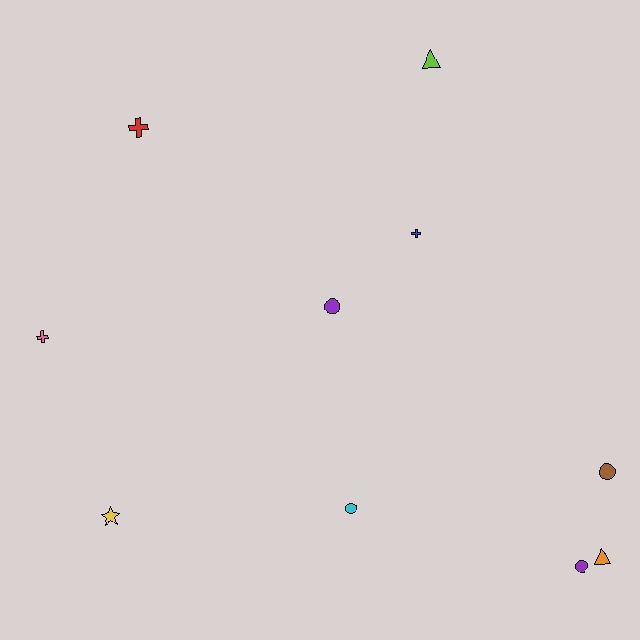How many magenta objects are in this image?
There are no magenta objects.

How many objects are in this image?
There are 10 objects.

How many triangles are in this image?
There are 2 triangles.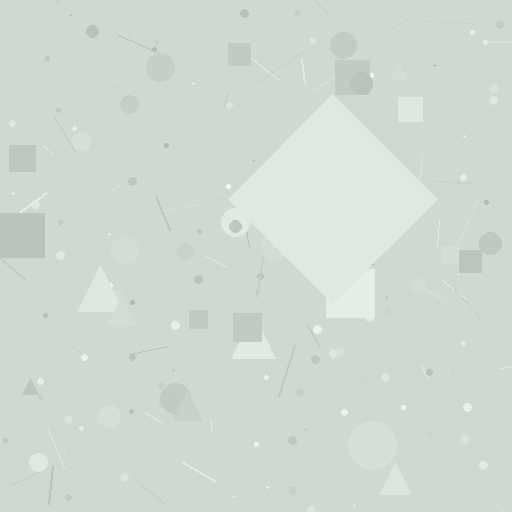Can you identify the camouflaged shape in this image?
The camouflaged shape is a diamond.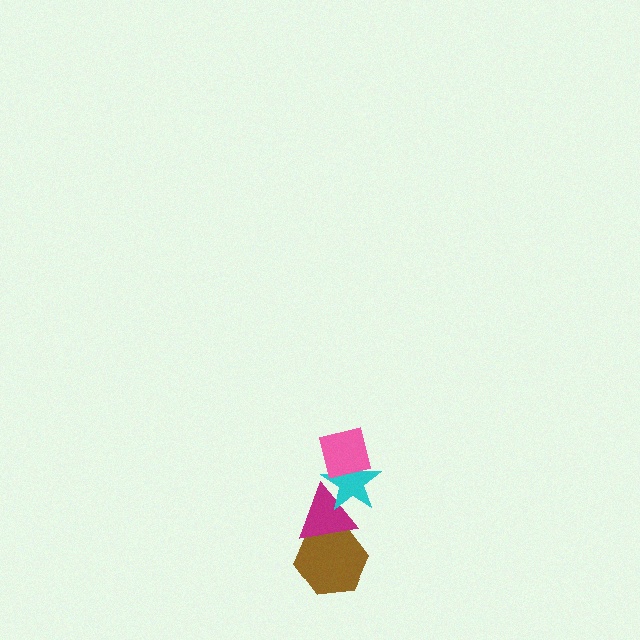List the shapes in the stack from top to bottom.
From top to bottom: the pink square, the cyan star, the magenta triangle, the brown hexagon.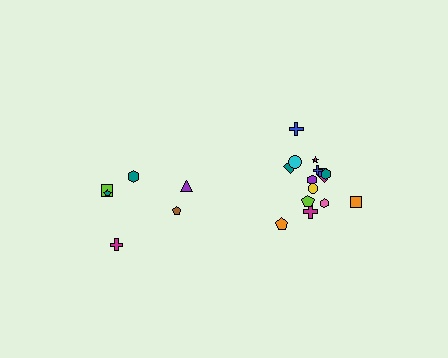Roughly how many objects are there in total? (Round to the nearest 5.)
Roughly 20 objects in total.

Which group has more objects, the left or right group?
The right group.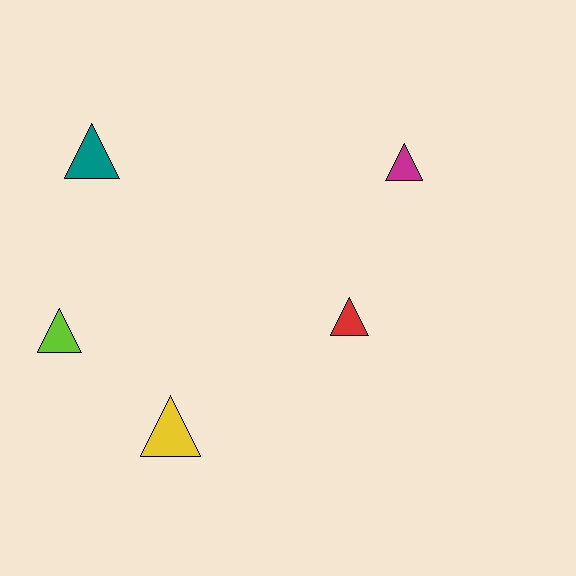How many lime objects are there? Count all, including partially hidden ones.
There is 1 lime object.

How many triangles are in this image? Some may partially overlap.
There are 5 triangles.